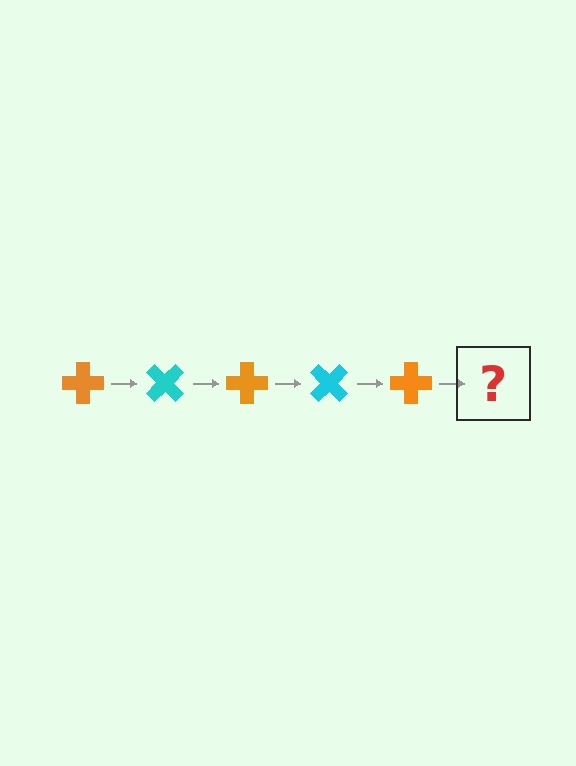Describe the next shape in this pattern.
It should be a cyan cross, rotated 225 degrees from the start.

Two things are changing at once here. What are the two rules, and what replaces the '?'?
The two rules are that it rotates 45 degrees each step and the color cycles through orange and cyan. The '?' should be a cyan cross, rotated 225 degrees from the start.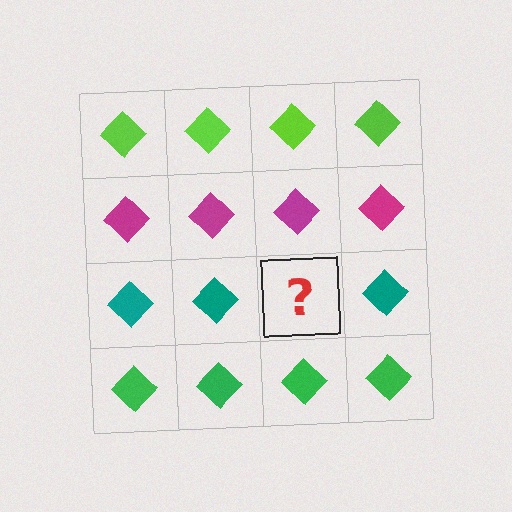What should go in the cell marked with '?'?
The missing cell should contain a teal diamond.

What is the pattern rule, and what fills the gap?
The rule is that each row has a consistent color. The gap should be filled with a teal diamond.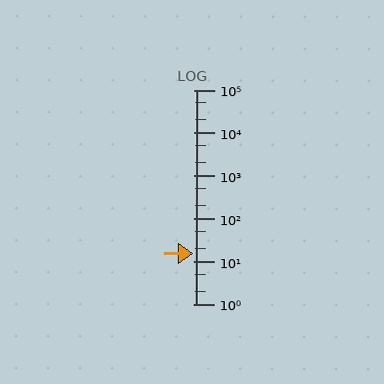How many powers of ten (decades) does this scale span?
The scale spans 5 decades, from 1 to 100000.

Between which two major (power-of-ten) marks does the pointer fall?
The pointer is between 10 and 100.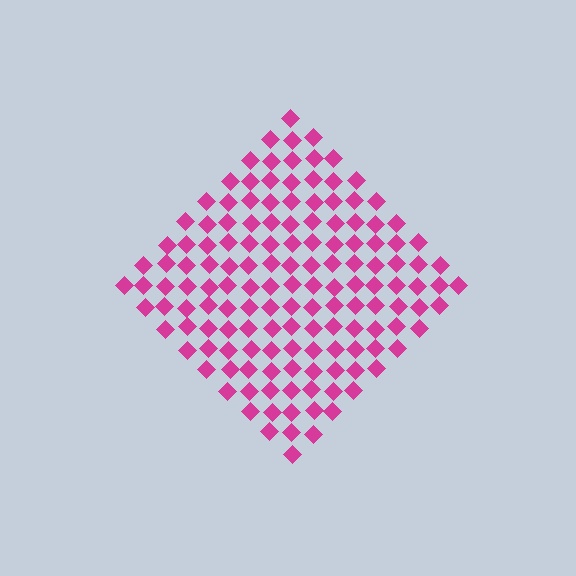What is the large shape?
The large shape is a diamond.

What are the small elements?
The small elements are diamonds.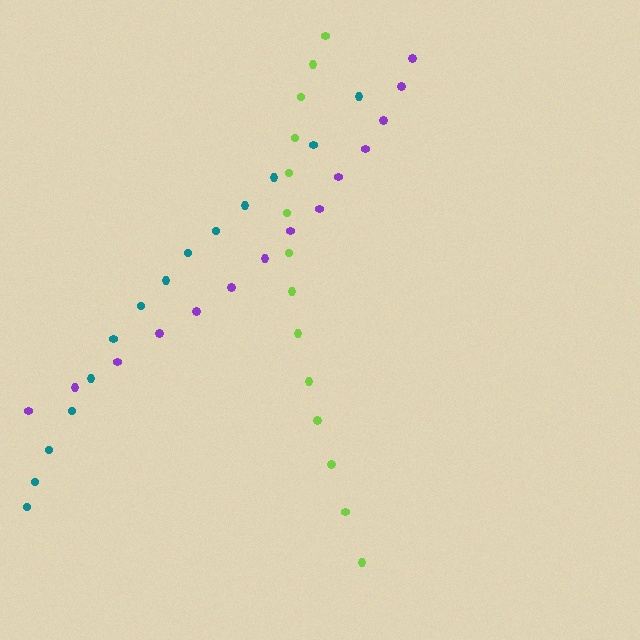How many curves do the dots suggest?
There are 3 distinct paths.